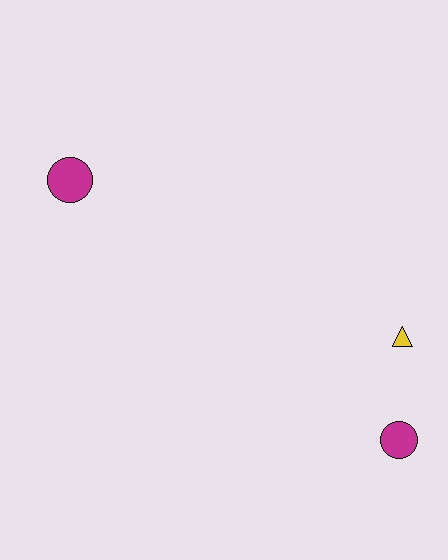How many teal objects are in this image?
There are no teal objects.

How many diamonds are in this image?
There are no diamonds.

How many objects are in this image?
There are 3 objects.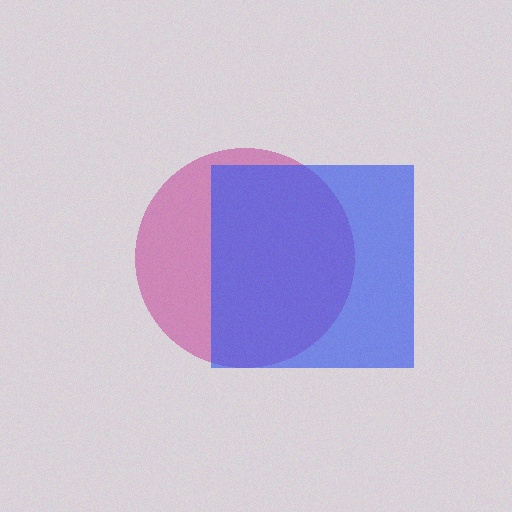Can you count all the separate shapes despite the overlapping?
Yes, there are 2 separate shapes.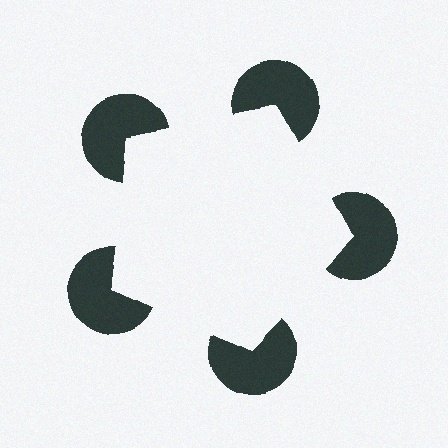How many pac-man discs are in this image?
There are 5 — one at each vertex of the illusory pentagon.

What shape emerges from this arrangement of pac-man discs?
An illusory pentagon — its edges are inferred from the aligned wedge cuts in the pac-man discs, not physically drawn.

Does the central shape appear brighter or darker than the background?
It typically appears slightly brighter than the background, even though no actual brightness change is drawn.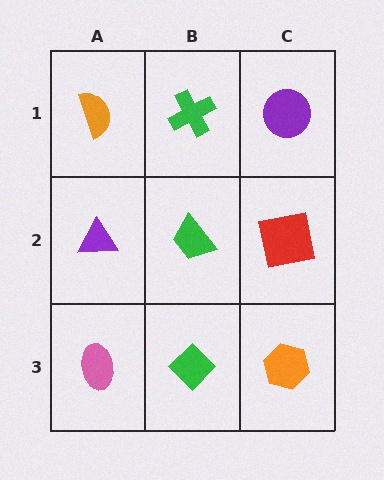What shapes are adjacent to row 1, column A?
A purple triangle (row 2, column A), a green cross (row 1, column B).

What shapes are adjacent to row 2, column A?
An orange semicircle (row 1, column A), a pink ellipse (row 3, column A), a green trapezoid (row 2, column B).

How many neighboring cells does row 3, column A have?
2.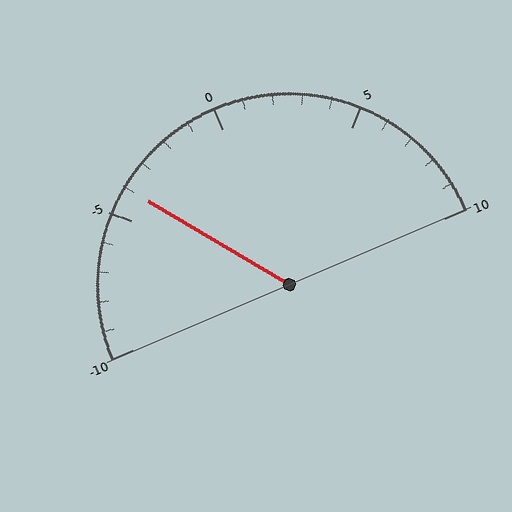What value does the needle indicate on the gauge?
The needle indicates approximately -4.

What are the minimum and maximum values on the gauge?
The gauge ranges from -10 to 10.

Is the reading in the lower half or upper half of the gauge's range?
The reading is in the lower half of the range (-10 to 10).